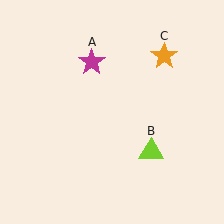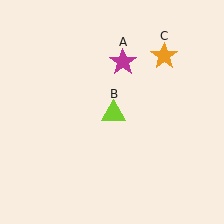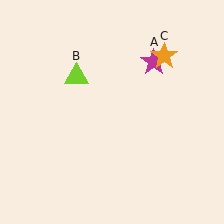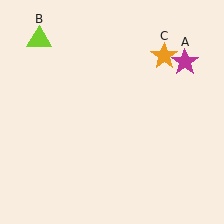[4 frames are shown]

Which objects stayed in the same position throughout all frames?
Orange star (object C) remained stationary.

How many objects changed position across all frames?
2 objects changed position: magenta star (object A), lime triangle (object B).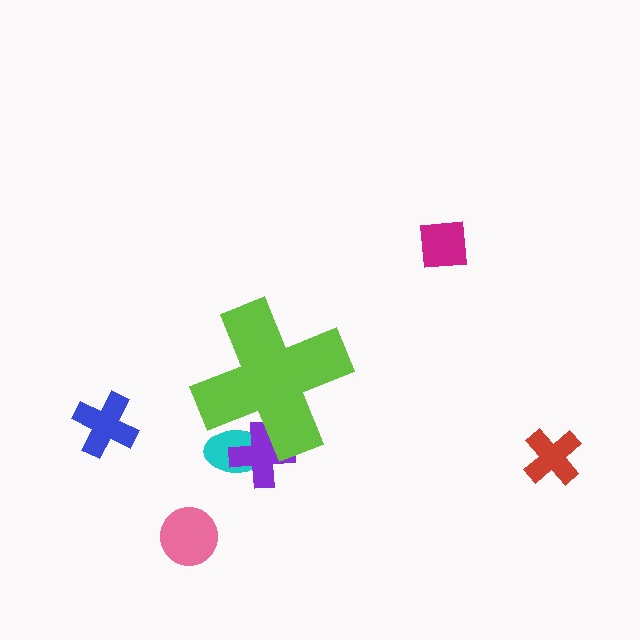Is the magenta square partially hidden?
No, the magenta square is fully visible.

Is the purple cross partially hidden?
Yes, the purple cross is partially hidden behind the lime cross.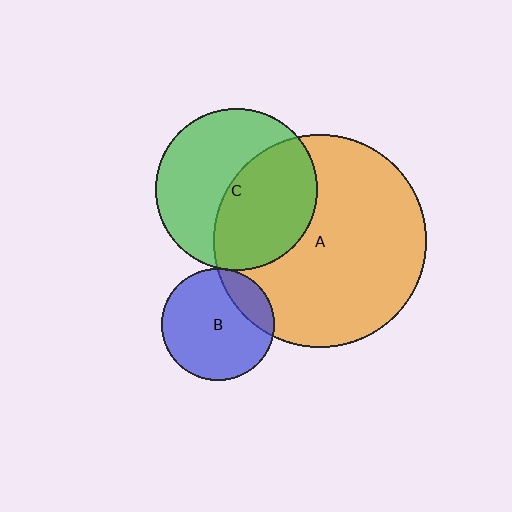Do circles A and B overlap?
Yes.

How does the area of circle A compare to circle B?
Approximately 3.6 times.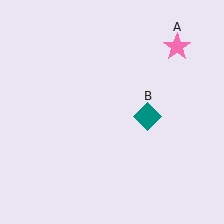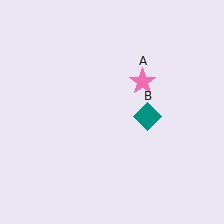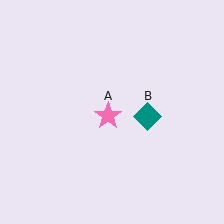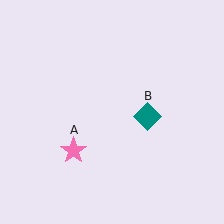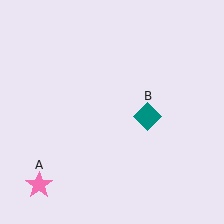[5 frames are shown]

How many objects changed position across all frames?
1 object changed position: pink star (object A).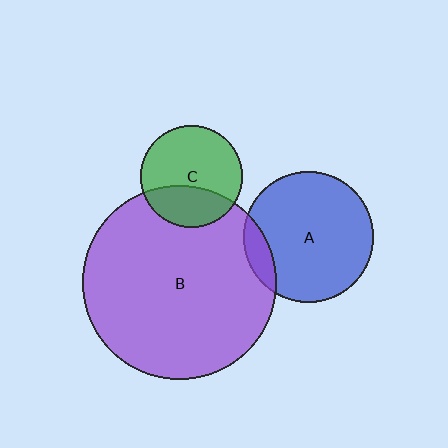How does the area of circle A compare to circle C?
Approximately 1.6 times.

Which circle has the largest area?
Circle B (purple).